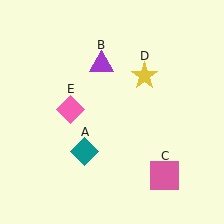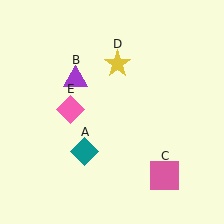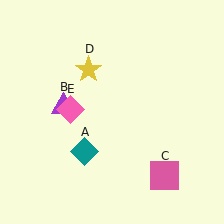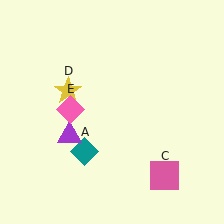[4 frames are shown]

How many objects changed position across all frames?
2 objects changed position: purple triangle (object B), yellow star (object D).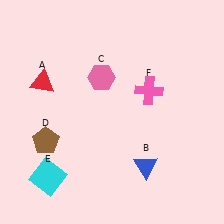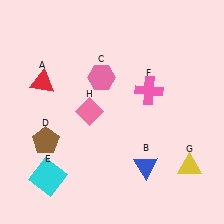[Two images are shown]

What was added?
A yellow triangle (G), a pink diamond (H) were added in Image 2.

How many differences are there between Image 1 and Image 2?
There are 2 differences between the two images.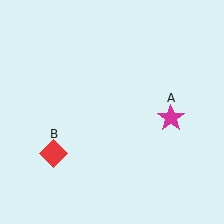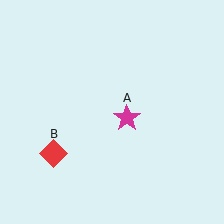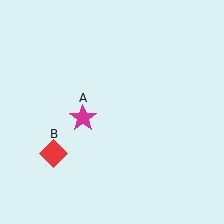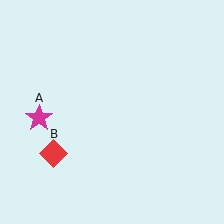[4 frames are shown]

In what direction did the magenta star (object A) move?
The magenta star (object A) moved left.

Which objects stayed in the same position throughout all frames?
Red diamond (object B) remained stationary.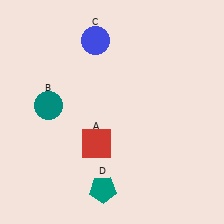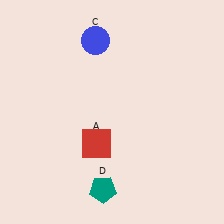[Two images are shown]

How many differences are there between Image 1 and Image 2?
There is 1 difference between the two images.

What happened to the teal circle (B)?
The teal circle (B) was removed in Image 2. It was in the top-left area of Image 1.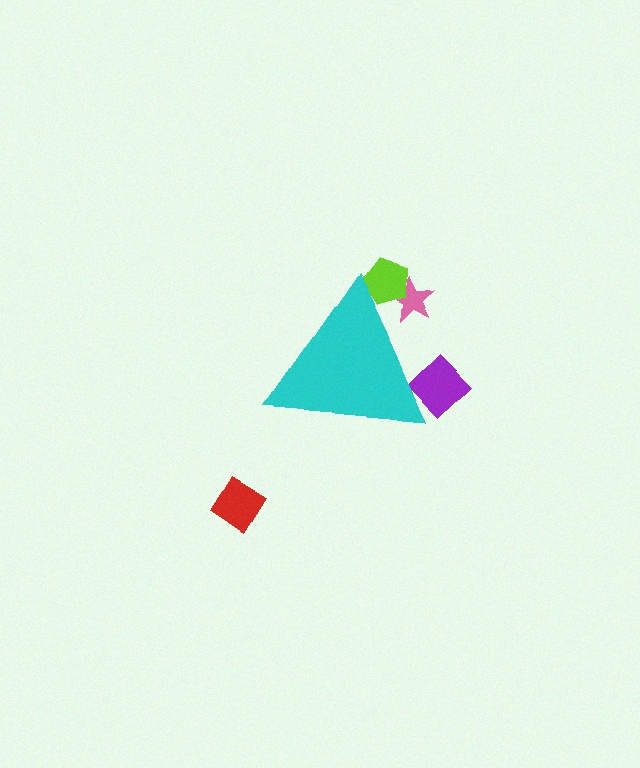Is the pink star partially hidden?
Yes, the pink star is partially hidden behind the cyan triangle.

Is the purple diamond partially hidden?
Yes, the purple diamond is partially hidden behind the cyan triangle.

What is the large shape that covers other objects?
A cyan triangle.